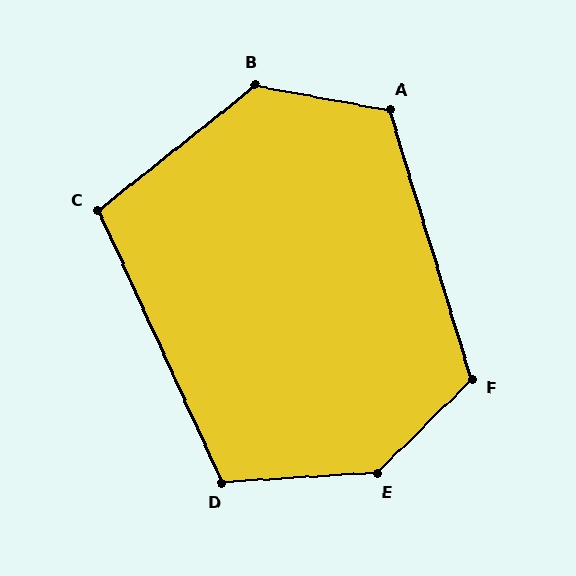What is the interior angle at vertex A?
Approximately 117 degrees (obtuse).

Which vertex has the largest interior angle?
E, at approximately 139 degrees.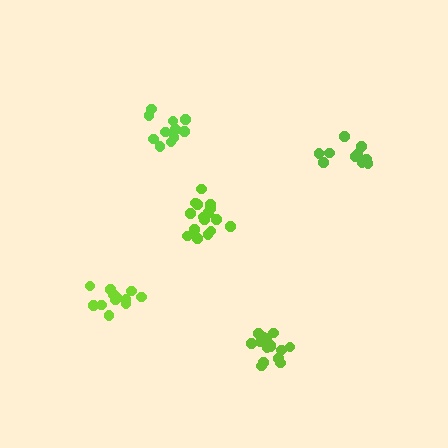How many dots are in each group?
Group 1: 16 dots, Group 2: 11 dots, Group 3: 11 dots, Group 4: 16 dots, Group 5: 12 dots (66 total).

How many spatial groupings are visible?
There are 5 spatial groupings.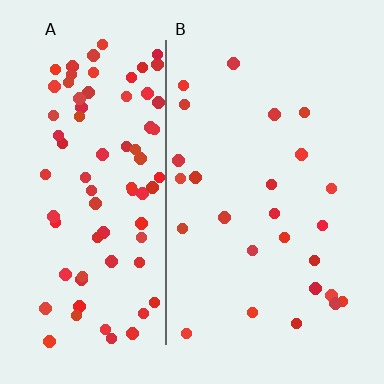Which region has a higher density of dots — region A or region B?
A (the left).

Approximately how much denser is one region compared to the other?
Approximately 3.4× — region A over region B.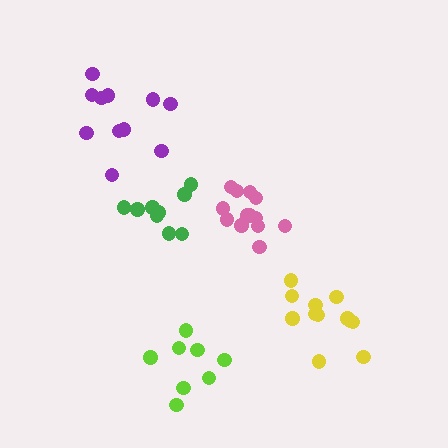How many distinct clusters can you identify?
There are 5 distinct clusters.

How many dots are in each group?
Group 1: 12 dots, Group 2: 13 dots, Group 3: 8 dots, Group 4: 9 dots, Group 5: 11 dots (53 total).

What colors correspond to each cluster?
The clusters are colored: yellow, pink, lime, green, purple.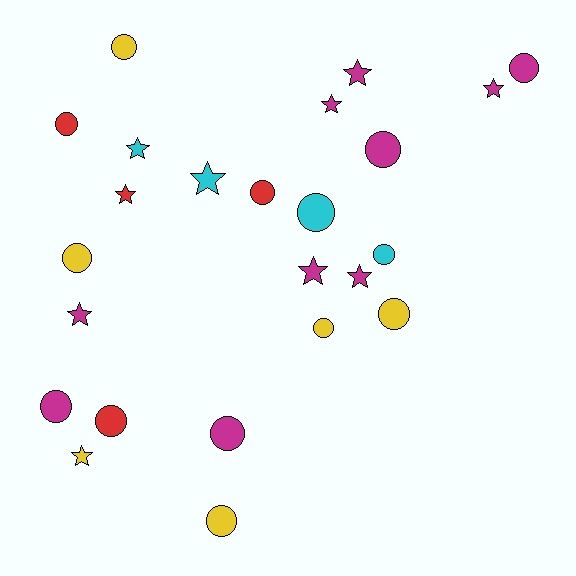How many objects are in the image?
There are 24 objects.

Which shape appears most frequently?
Circle, with 14 objects.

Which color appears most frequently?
Magenta, with 10 objects.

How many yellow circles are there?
There are 5 yellow circles.